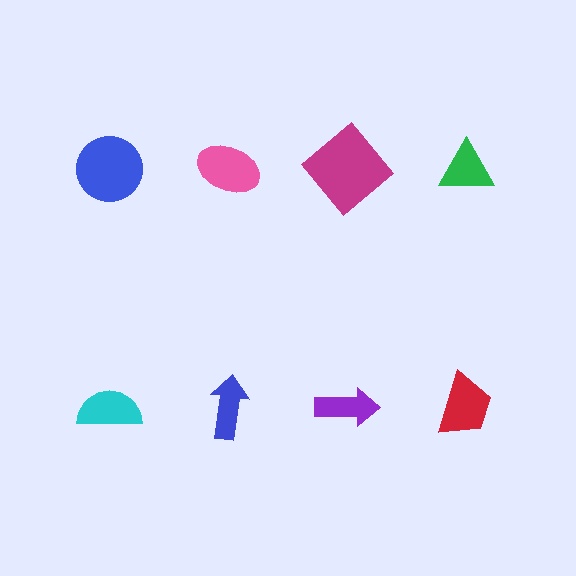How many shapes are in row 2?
4 shapes.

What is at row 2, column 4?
A red trapezoid.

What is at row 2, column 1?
A cyan semicircle.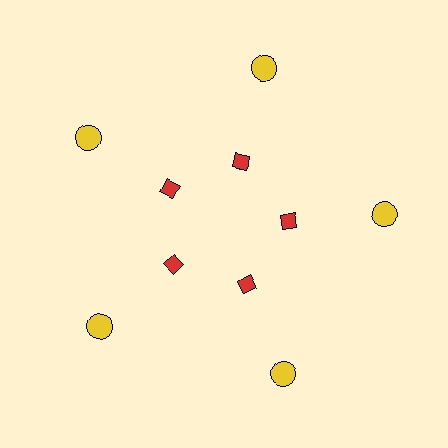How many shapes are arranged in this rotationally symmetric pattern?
There are 10 shapes, arranged in 5 groups of 2.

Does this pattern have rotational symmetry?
Yes, this pattern has 5-fold rotational symmetry. It looks the same after rotating 72 degrees around the center.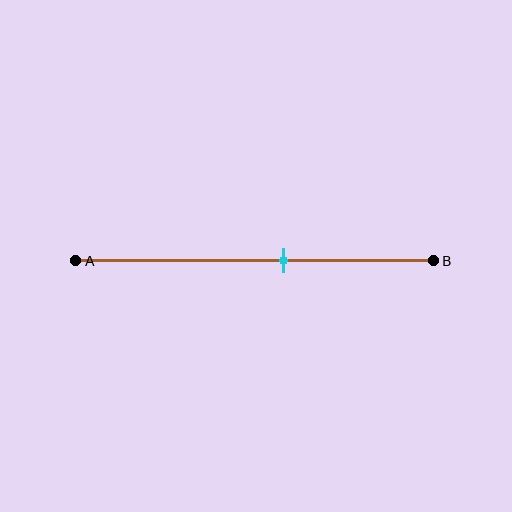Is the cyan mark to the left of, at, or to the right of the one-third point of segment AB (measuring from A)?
The cyan mark is to the right of the one-third point of segment AB.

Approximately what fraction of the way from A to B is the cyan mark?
The cyan mark is approximately 60% of the way from A to B.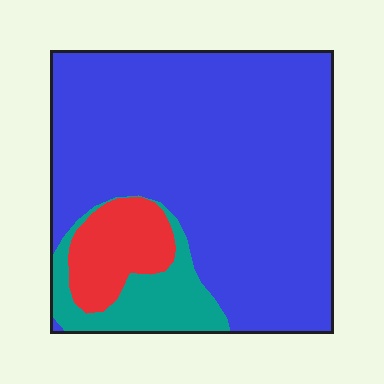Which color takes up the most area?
Blue, at roughly 75%.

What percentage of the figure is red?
Red covers around 10% of the figure.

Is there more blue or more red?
Blue.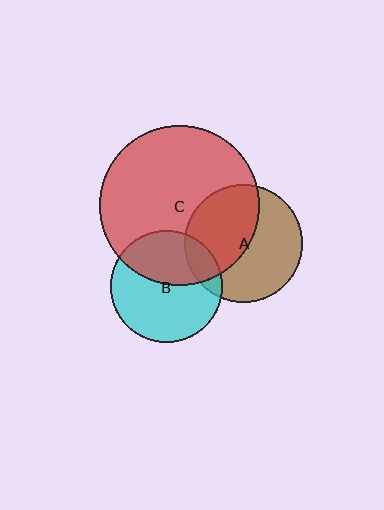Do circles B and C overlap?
Yes.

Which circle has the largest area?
Circle C (red).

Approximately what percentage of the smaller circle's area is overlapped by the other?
Approximately 40%.